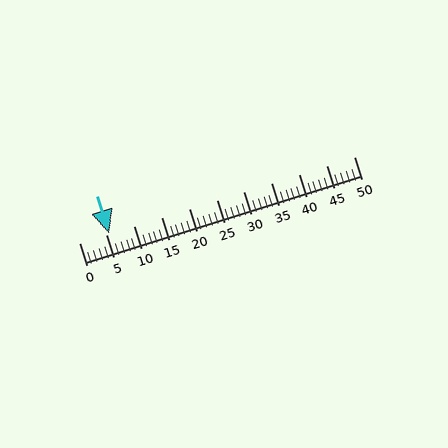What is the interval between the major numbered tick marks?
The major tick marks are spaced 5 units apart.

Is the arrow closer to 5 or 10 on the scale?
The arrow is closer to 5.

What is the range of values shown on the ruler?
The ruler shows values from 0 to 50.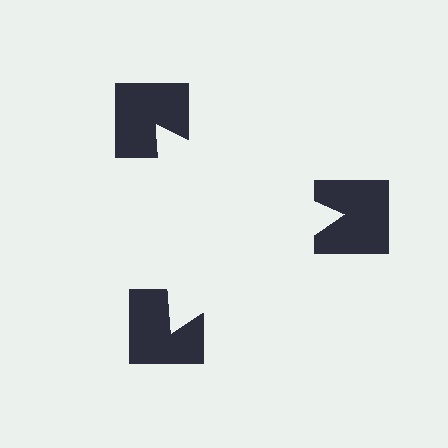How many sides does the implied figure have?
3 sides.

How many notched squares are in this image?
There are 3 — one at each vertex of the illusory triangle.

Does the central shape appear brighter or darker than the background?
It typically appears slightly brighter than the background, even though no actual brightness change is drawn.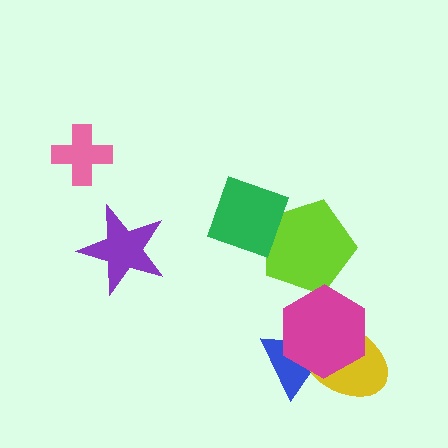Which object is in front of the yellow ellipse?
The magenta hexagon is in front of the yellow ellipse.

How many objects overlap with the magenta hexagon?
3 objects overlap with the magenta hexagon.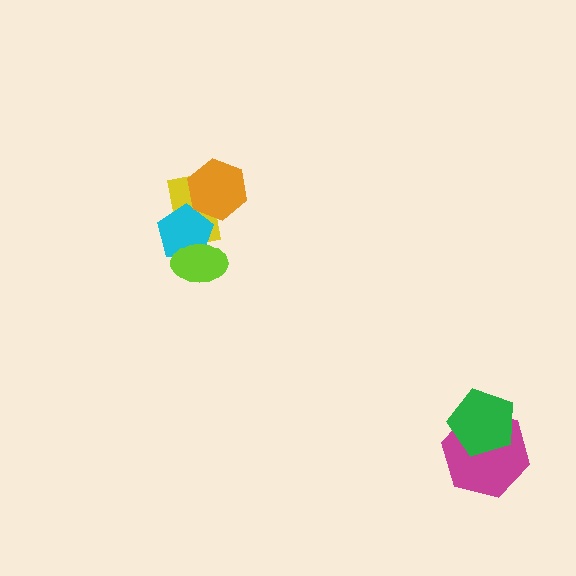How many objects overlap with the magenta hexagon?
1 object overlaps with the magenta hexagon.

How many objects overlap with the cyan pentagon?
3 objects overlap with the cyan pentagon.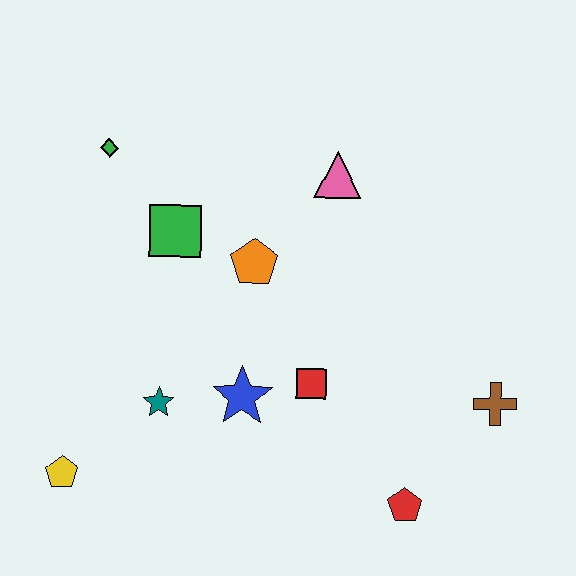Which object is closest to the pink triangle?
The orange pentagon is closest to the pink triangle.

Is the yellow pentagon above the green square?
No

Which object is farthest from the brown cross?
The green diamond is farthest from the brown cross.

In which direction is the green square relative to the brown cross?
The green square is to the left of the brown cross.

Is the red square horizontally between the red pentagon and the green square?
Yes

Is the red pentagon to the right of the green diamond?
Yes